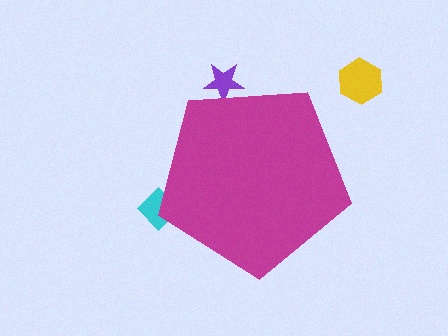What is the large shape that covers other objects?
A magenta pentagon.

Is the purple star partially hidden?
Yes, the purple star is partially hidden behind the magenta pentagon.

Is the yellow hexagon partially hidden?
No, the yellow hexagon is fully visible.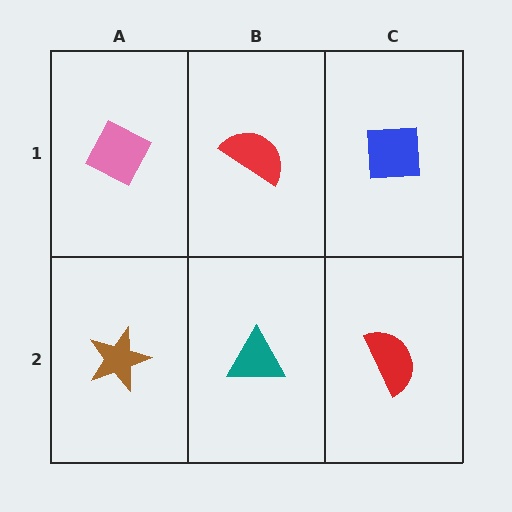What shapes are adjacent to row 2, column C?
A blue square (row 1, column C), a teal triangle (row 2, column B).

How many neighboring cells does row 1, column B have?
3.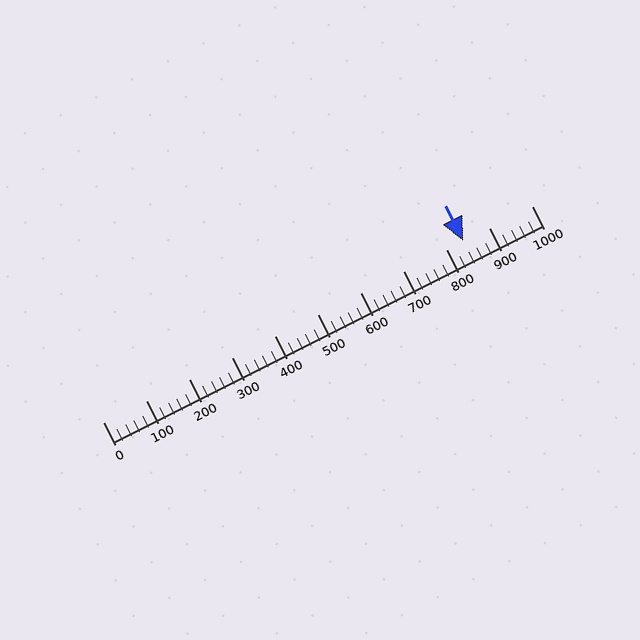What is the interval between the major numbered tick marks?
The major tick marks are spaced 100 units apart.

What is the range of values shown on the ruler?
The ruler shows values from 0 to 1000.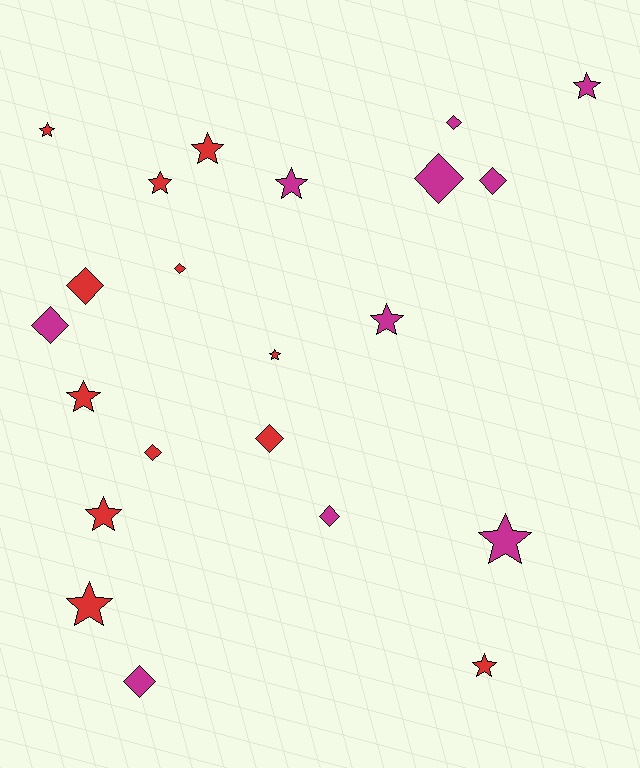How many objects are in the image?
There are 22 objects.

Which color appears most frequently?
Red, with 12 objects.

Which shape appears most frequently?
Star, with 12 objects.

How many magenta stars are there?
There are 4 magenta stars.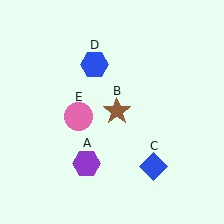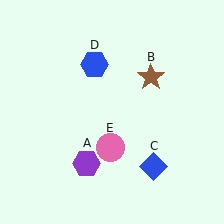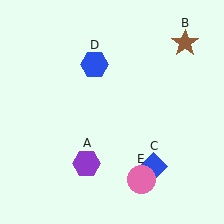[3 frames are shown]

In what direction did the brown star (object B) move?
The brown star (object B) moved up and to the right.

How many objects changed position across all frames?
2 objects changed position: brown star (object B), pink circle (object E).